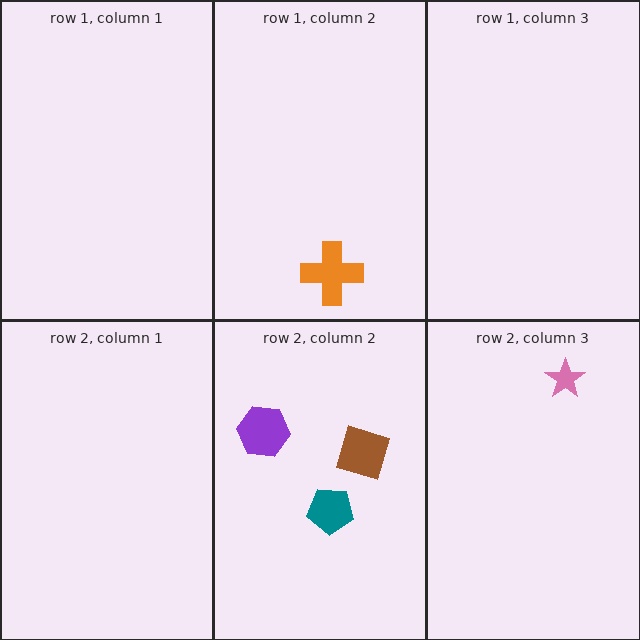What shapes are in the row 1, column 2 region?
The orange cross.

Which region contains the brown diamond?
The row 2, column 2 region.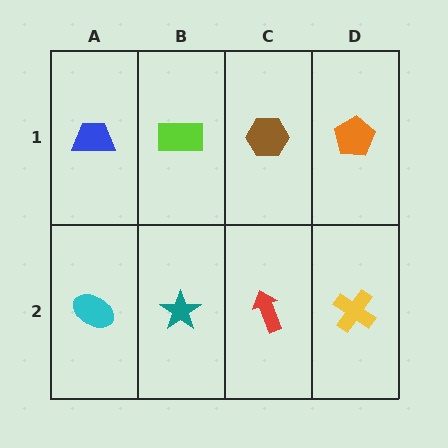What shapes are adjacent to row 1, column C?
A red arrow (row 2, column C), a lime rectangle (row 1, column B), an orange pentagon (row 1, column D).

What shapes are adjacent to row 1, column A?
A cyan ellipse (row 2, column A), a lime rectangle (row 1, column B).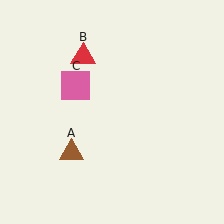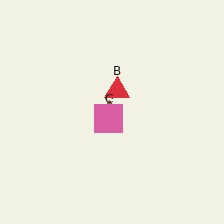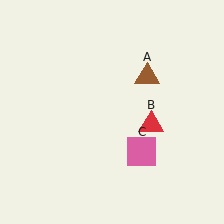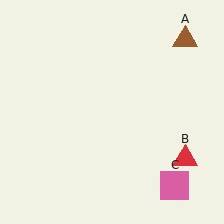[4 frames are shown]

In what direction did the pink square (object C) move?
The pink square (object C) moved down and to the right.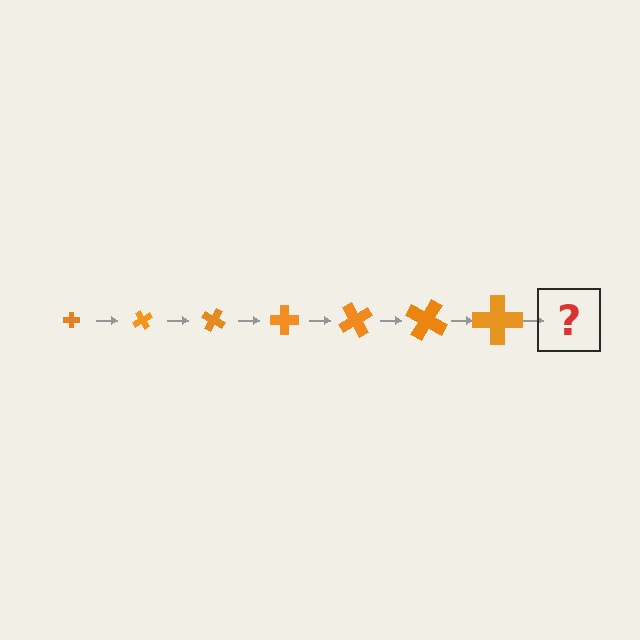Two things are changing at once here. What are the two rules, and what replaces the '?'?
The two rules are that the cross grows larger each step and it rotates 60 degrees each step. The '?' should be a cross, larger than the previous one and rotated 420 degrees from the start.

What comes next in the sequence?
The next element should be a cross, larger than the previous one and rotated 420 degrees from the start.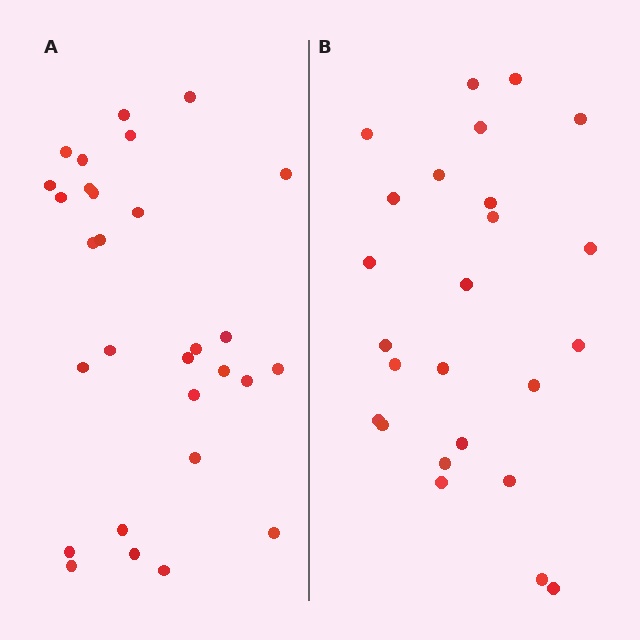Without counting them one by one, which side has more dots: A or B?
Region A (the left region) has more dots.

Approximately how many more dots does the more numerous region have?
Region A has about 4 more dots than region B.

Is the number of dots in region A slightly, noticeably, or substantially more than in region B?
Region A has only slightly more — the two regions are fairly close. The ratio is roughly 1.2 to 1.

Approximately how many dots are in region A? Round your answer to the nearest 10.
About 30 dots. (The exact count is 29, which rounds to 30.)